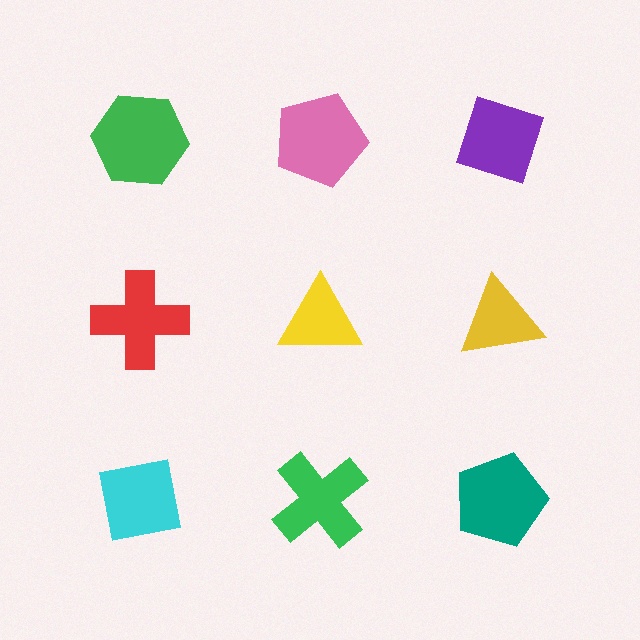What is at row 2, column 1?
A red cross.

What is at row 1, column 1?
A green hexagon.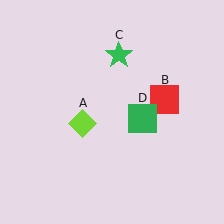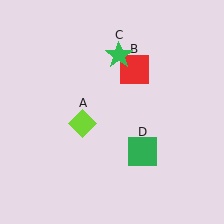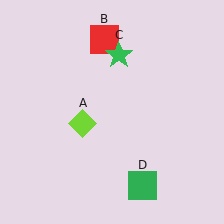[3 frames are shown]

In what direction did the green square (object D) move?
The green square (object D) moved down.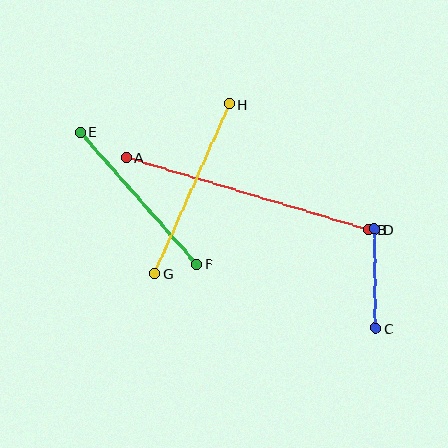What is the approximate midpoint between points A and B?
The midpoint is at approximately (247, 193) pixels.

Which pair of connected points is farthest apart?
Points A and B are farthest apart.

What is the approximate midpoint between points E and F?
The midpoint is at approximately (138, 198) pixels.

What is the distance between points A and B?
The distance is approximately 253 pixels.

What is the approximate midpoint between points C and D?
The midpoint is at approximately (375, 279) pixels.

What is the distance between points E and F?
The distance is approximately 176 pixels.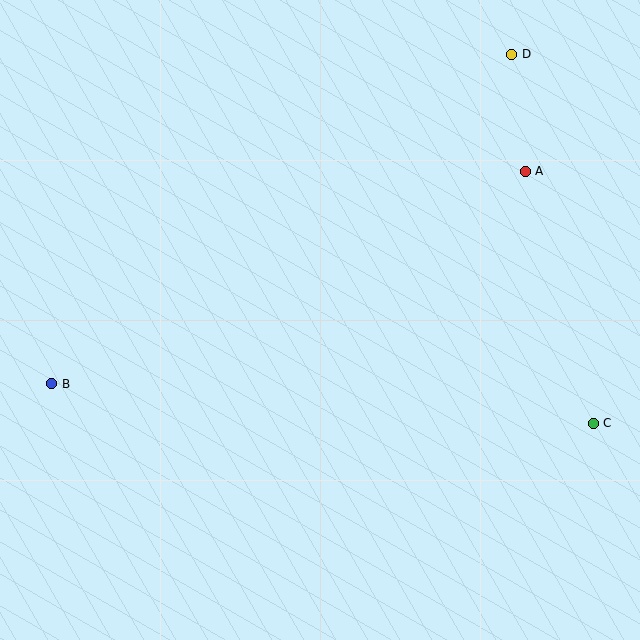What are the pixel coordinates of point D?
Point D is at (512, 54).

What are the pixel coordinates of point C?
Point C is at (593, 423).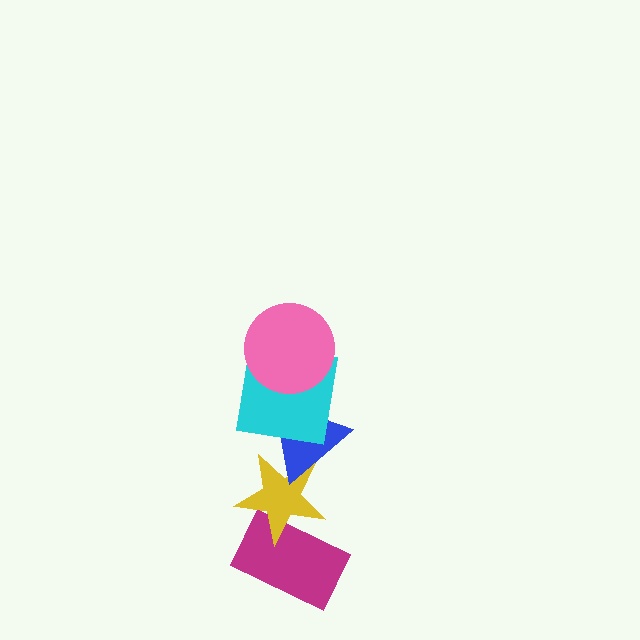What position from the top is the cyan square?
The cyan square is 2nd from the top.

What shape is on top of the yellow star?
The blue triangle is on top of the yellow star.